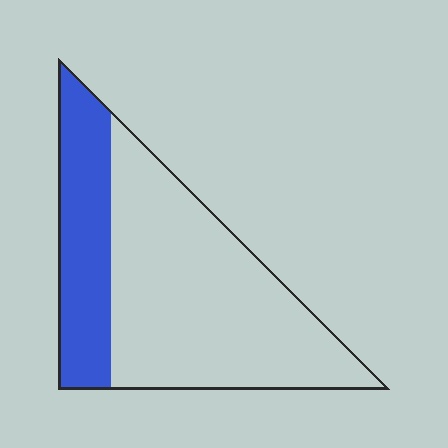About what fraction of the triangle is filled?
About one third (1/3).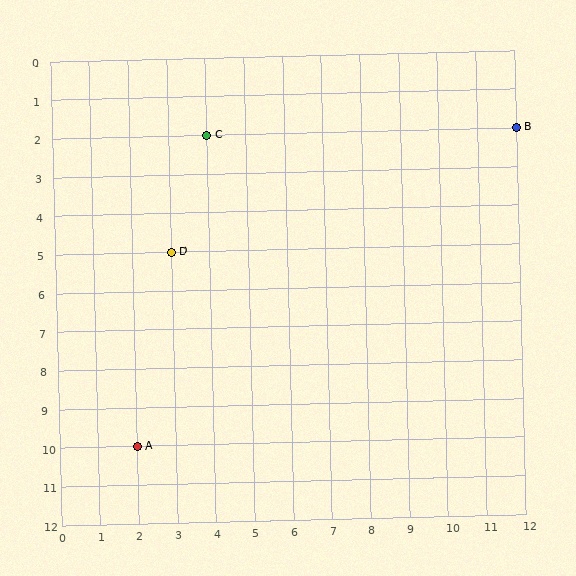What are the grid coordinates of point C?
Point C is at grid coordinates (4, 2).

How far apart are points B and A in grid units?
Points B and A are 10 columns and 8 rows apart (about 12.8 grid units diagonally).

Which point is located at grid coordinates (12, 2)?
Point B is at (12, 2).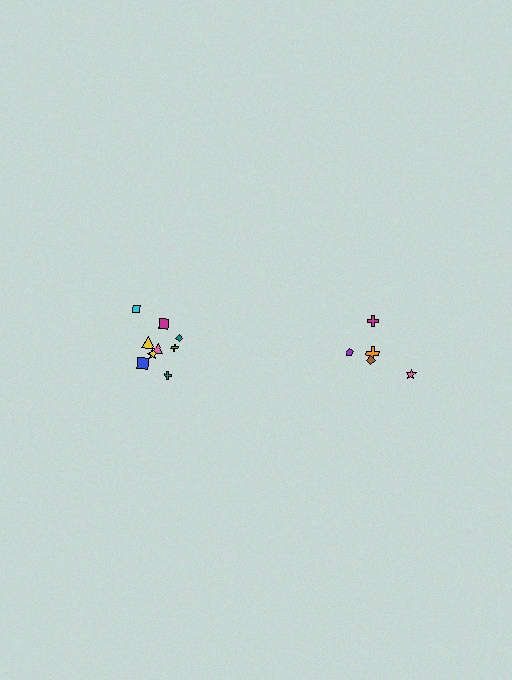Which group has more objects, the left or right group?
The left group.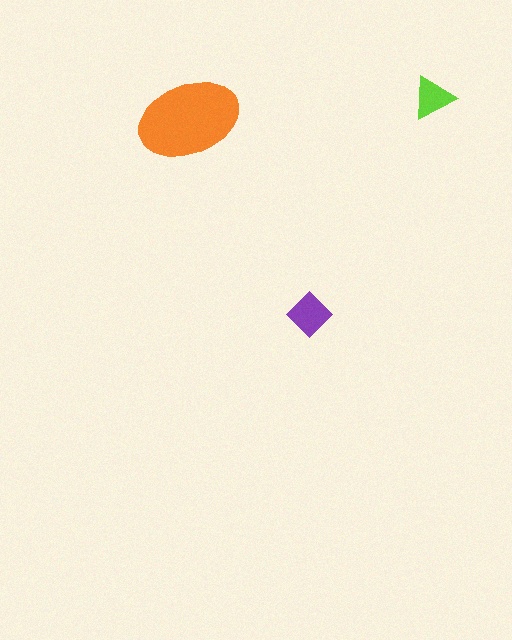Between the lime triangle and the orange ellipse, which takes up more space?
The orange ellipse.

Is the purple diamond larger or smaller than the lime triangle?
Larger.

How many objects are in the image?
There are 3 objects in the image.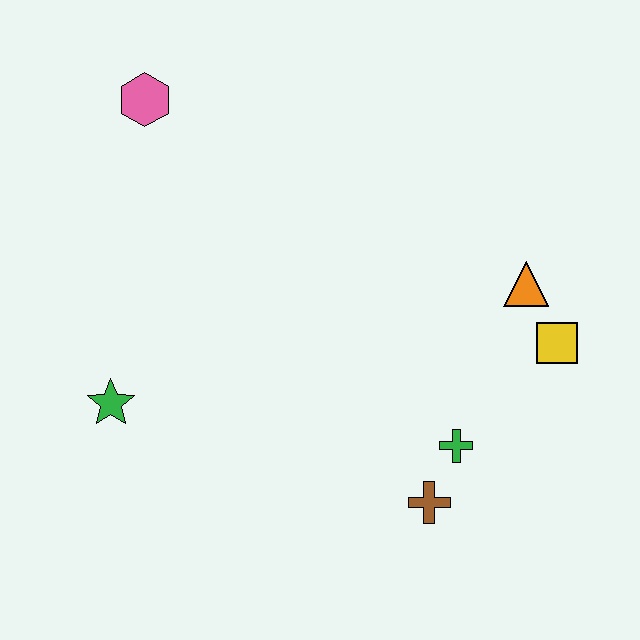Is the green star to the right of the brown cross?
No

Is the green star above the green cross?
Yes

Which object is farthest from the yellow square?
The pink hexagon is farthest from the yellow square.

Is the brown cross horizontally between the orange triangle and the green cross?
No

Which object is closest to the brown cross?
The green cross is closest to the brown cross.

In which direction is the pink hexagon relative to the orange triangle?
The pink hexagon is to the left of the orange triangle.